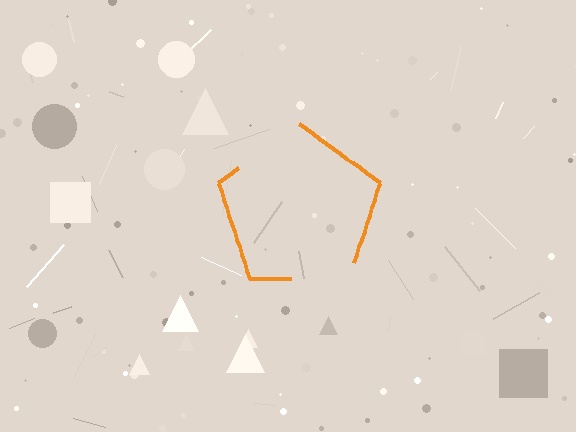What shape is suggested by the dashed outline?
The dashed outline suggests a pentagon.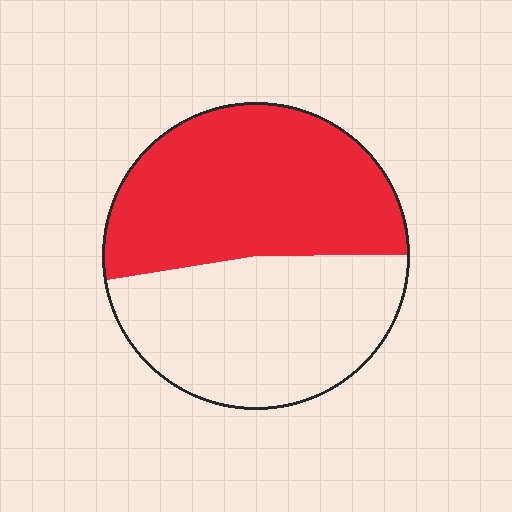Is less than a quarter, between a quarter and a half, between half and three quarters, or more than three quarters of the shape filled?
Between half and three quarters.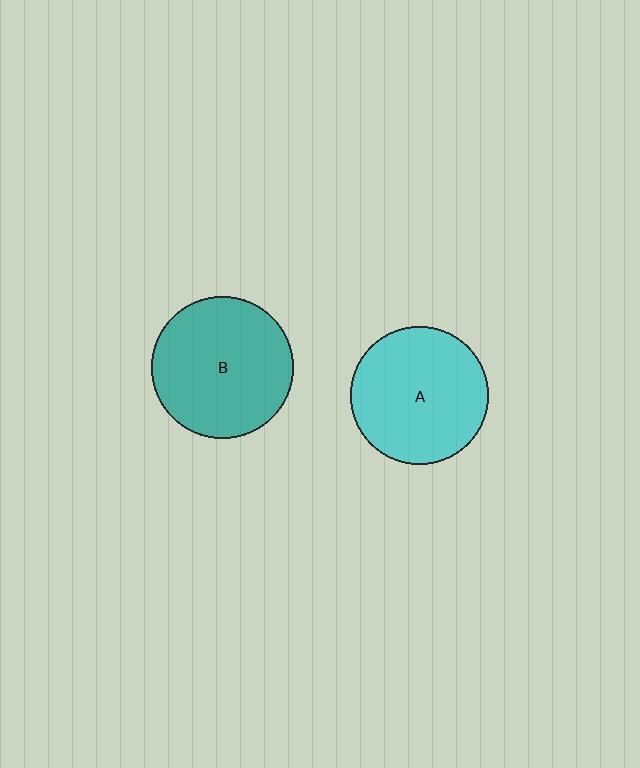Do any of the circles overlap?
No, none of the circles overlap.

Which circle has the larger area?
Circle B (teal).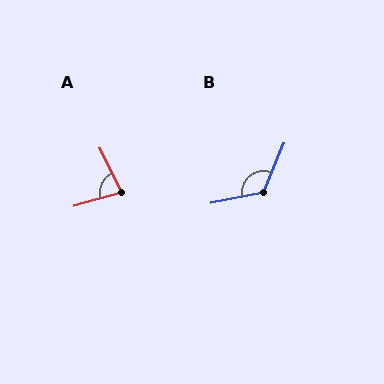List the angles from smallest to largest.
A (81°), B (125°).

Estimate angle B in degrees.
Approximately 125 degrees.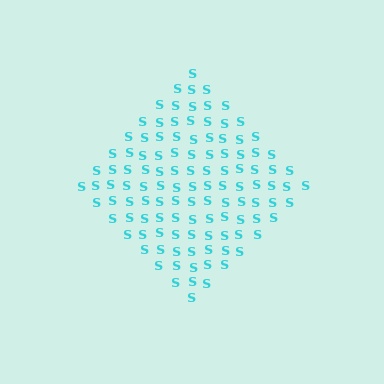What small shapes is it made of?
It is made of small letter S's.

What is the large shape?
The large shape is a diamond.